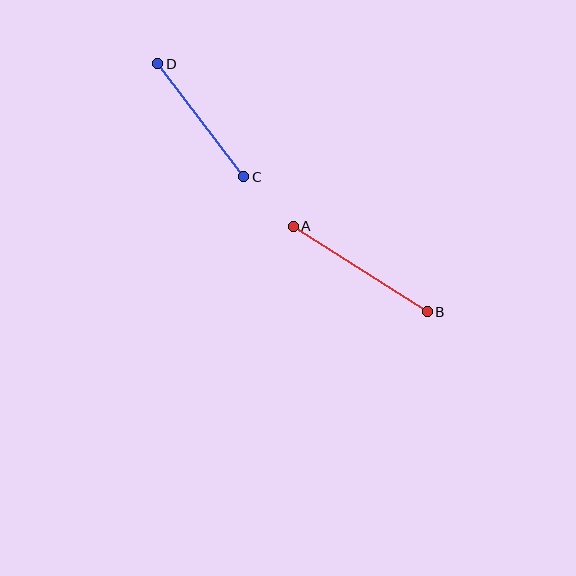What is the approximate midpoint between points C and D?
The midpoint is at approximately (201, 120) pixels.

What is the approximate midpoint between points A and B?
The midpoint is at approximately (360, 269) pixels.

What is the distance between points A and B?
The distance is approximately 159 pixels.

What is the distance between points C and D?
The distance is approximately 142 pixels.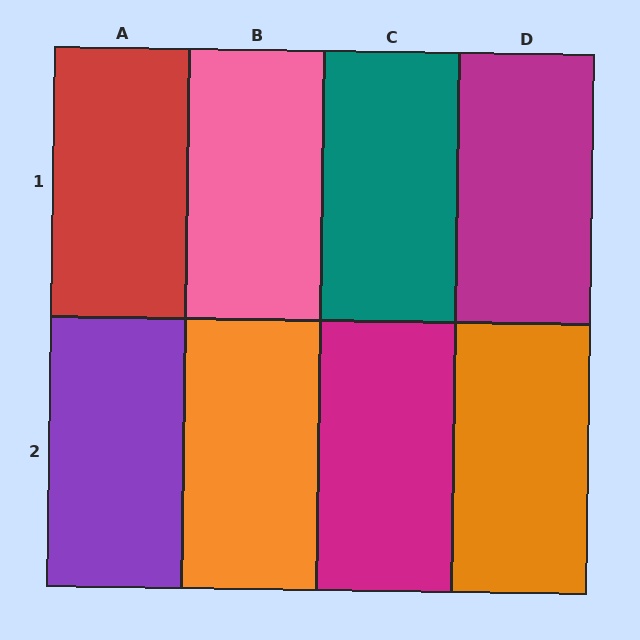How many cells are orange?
2 cells are orange.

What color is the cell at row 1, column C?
Teal.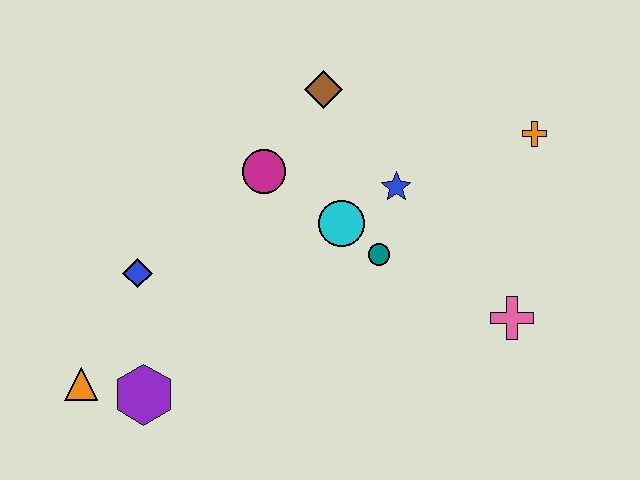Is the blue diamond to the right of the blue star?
No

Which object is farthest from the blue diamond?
The orange cross is farthest from the blue diamond.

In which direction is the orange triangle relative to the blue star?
The orange triangle is to the left of the blue star.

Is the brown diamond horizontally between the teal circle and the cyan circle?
No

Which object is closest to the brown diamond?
The magenta circle is closest to the brown diamond.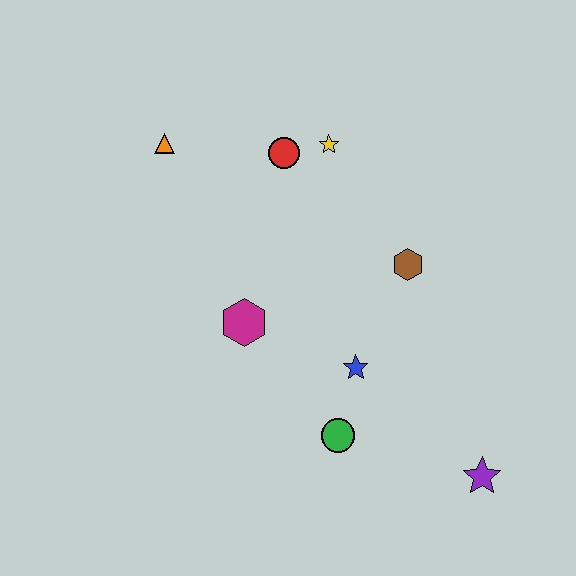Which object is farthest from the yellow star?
The purple star is farthest from the yellow star.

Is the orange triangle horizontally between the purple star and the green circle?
No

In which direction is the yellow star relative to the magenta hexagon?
The yellow star is above the magenta hexagon.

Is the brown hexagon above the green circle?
Yes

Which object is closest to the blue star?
The green circle is closest to the blue star.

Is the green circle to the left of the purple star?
Yes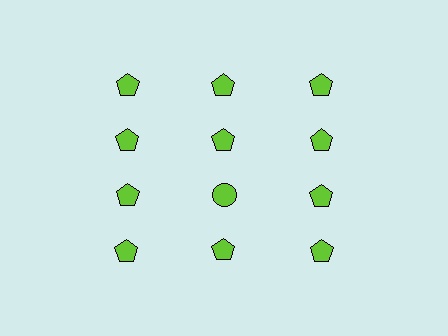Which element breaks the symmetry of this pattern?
The lime circle in the third row, second from left column breaks the symmetry. All other shapes are lime pentagons.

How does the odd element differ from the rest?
It has a different shape: circle instead of pentagon.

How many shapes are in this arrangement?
There are 12 shapes arranged in a grid pattern.